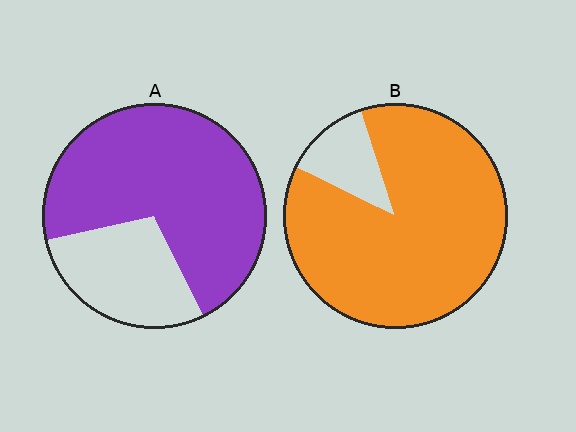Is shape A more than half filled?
Yes.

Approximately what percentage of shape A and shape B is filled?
A is approximately 70% and B is approximately 85%.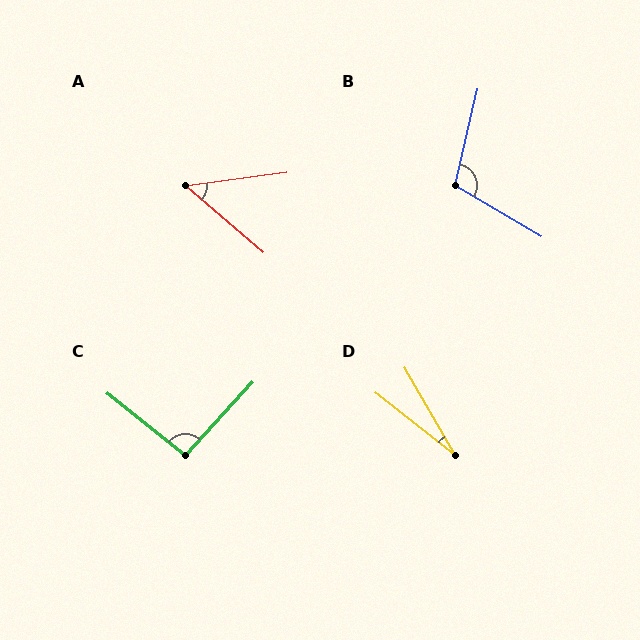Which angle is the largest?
B, at approximately 107 degrees.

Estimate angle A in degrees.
Approximately 48 degrees.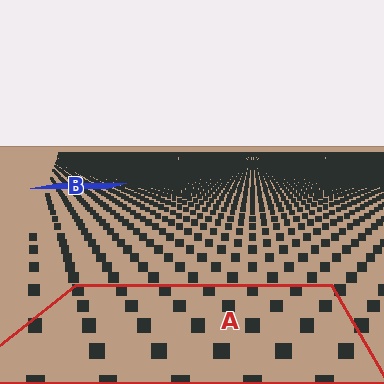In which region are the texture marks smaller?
The texture marks are smaller in region B, because it is farther away.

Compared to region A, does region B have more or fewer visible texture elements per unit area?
Region B has more texture elements per unit area — they are packed more densely because it is farther away.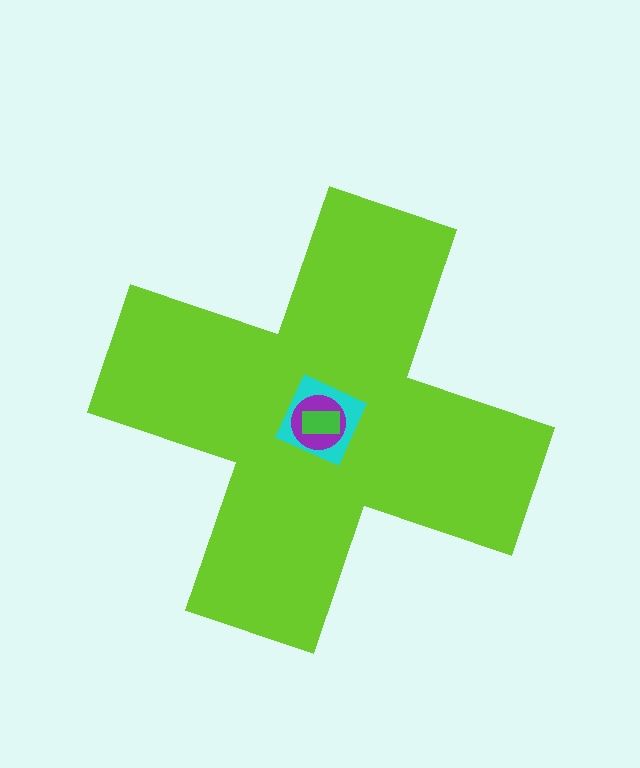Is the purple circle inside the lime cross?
Yes.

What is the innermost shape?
The green rectangle.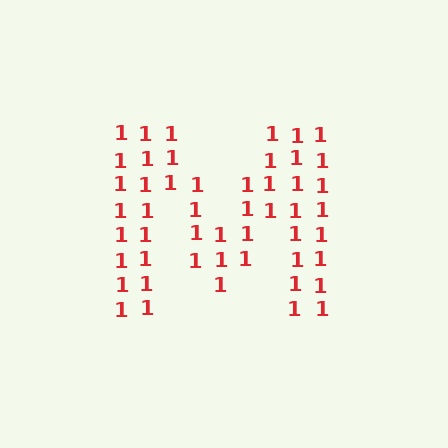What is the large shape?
The large shape is the letter M.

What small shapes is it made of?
It is made of small digit 1's.